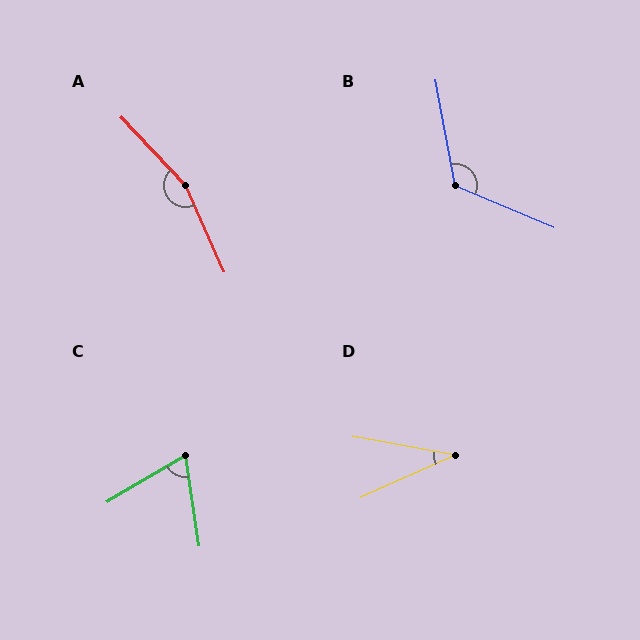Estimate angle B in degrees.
Approximately 123 degrees.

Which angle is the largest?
A, at approximately 161 degrees.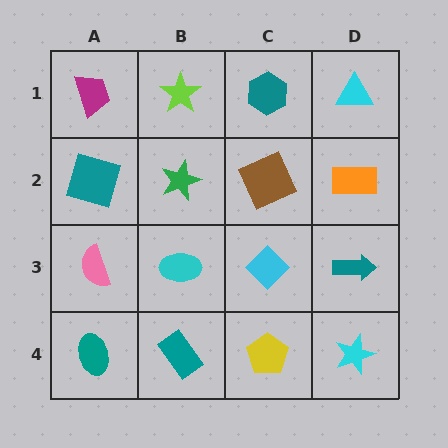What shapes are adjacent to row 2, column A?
A magenta trapezoid (row 1, column A), a pink semicircle (row 3, column A), a green star (row 2, column B).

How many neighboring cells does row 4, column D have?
2.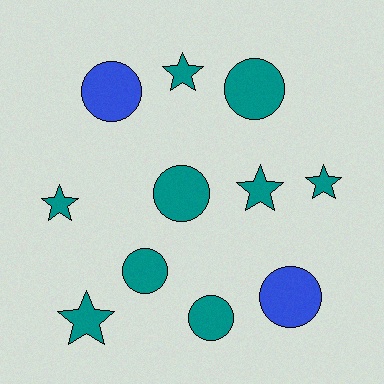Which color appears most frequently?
Teal, with 9 objects.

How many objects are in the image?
There are 11 objects.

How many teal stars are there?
There are 5 teal stars.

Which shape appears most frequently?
Circle, with 6 objects.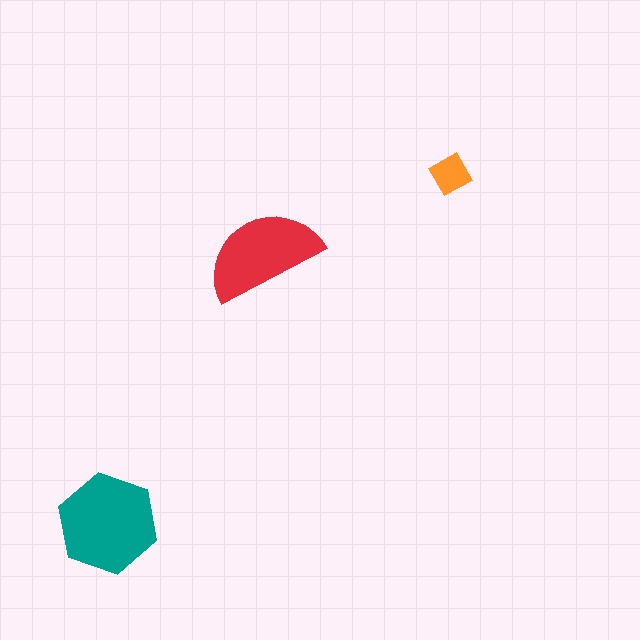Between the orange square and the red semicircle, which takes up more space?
The red semicircle.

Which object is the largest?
The teal hexagon.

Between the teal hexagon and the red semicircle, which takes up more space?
The teal hexagon.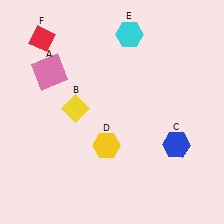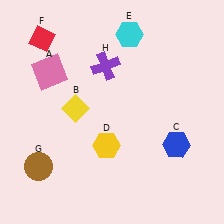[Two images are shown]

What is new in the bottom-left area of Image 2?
A brown circle (G) was added in the bottom-left area of Image 2.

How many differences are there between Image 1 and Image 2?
There are 2 differences between the two images.